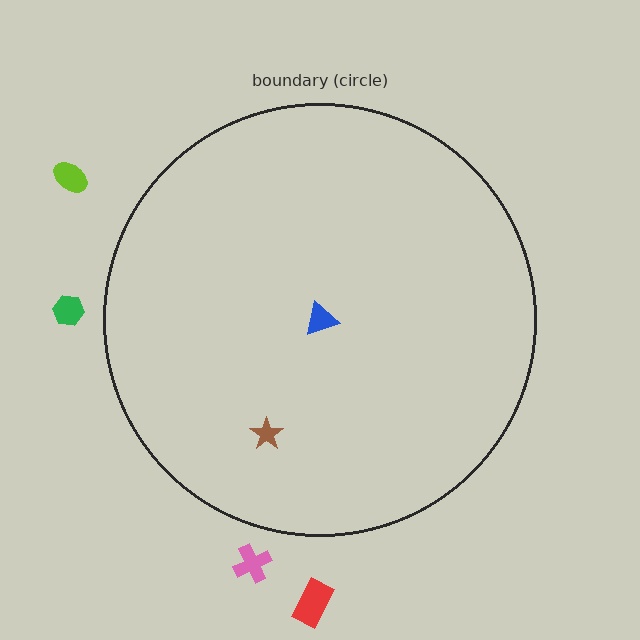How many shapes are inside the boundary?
2 inside, 4 outside.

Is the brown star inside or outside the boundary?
Inside.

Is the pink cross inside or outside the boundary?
Outside.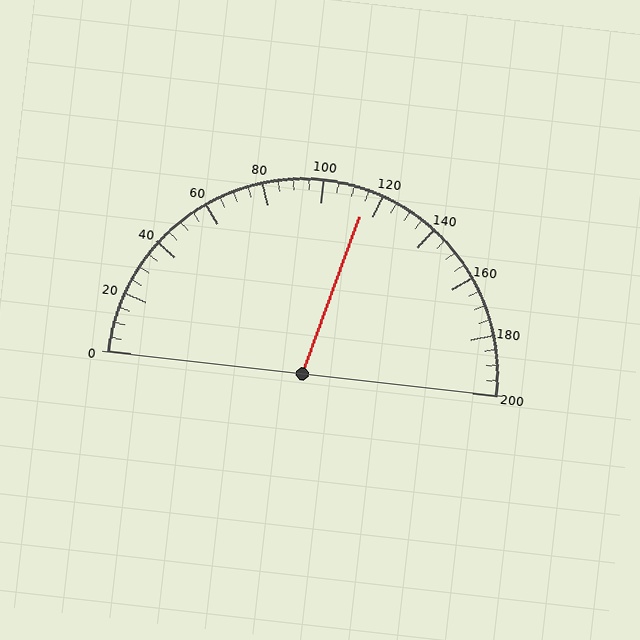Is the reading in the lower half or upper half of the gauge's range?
The reading is in the upper half of the range (0 to 200).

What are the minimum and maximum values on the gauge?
The gauge ranges from 0 to 200.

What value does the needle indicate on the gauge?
The needle indicates approximately 115.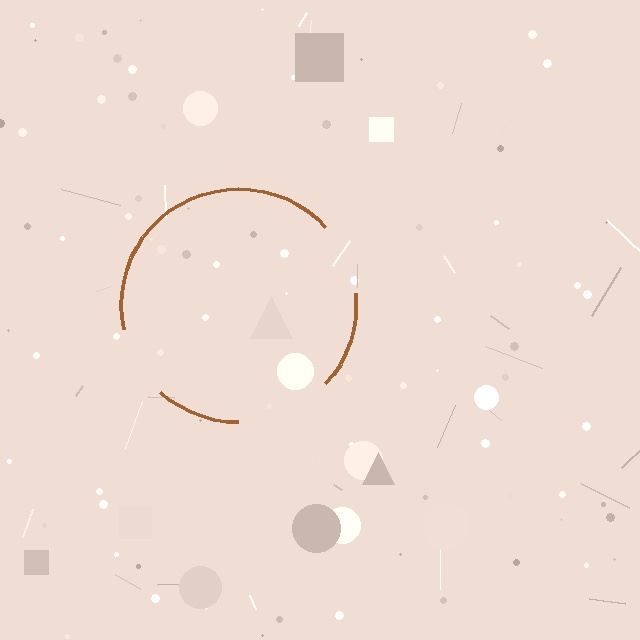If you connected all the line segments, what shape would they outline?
They would outline a circle.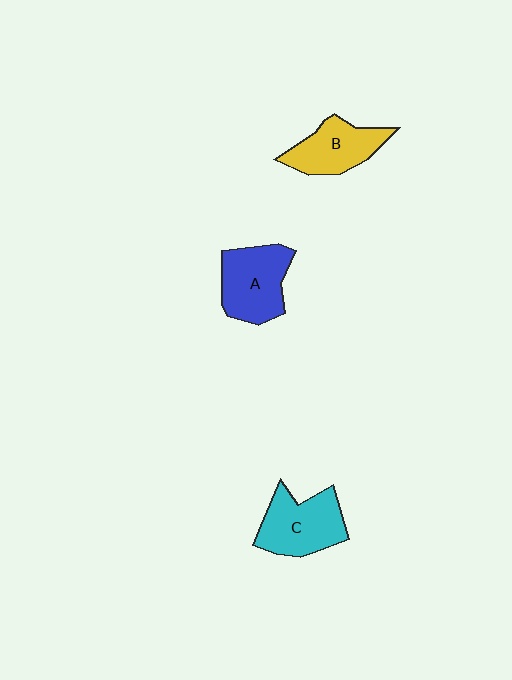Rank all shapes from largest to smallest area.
From largest to smallest: C (cyan), A (blue), B (yellow).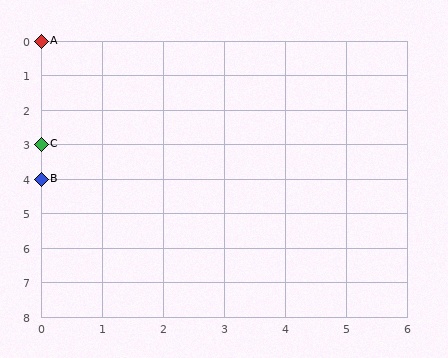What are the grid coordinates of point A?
Point A is at grid coordinates (0, 0).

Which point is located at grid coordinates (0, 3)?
Point C is at (0, 3).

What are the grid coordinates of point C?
Point C is at grid coordinates (0, 3).